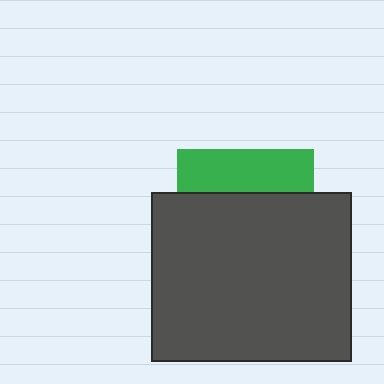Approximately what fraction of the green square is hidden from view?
Roughly 69% of the green square is hidden behind the dark gray rectangle.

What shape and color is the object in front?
The object in front is a dark gray rectangle.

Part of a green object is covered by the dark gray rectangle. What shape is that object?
It is a square.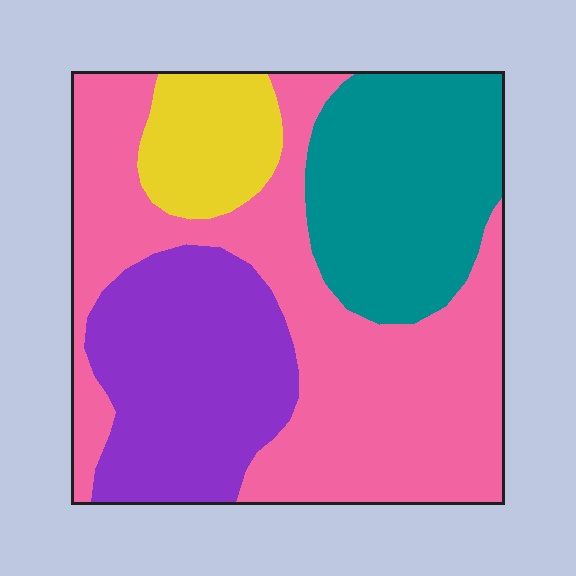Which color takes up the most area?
Pink, at roughly 45%.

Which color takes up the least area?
Yellow, at roughly 10%.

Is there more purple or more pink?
Pink.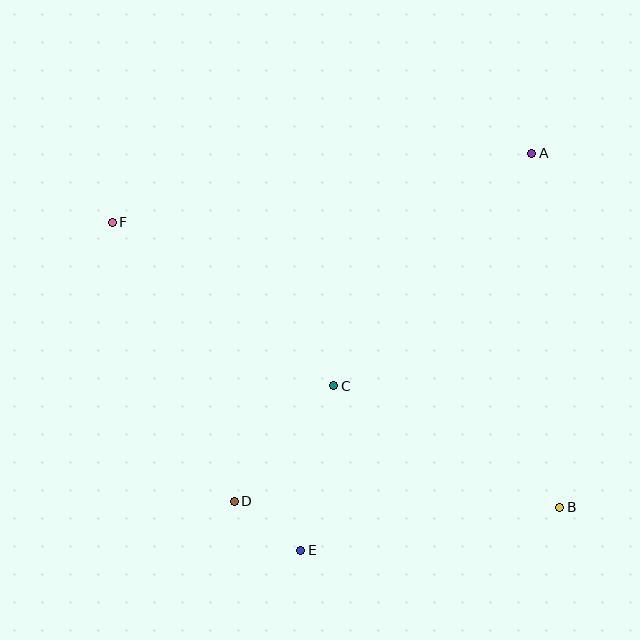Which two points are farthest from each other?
Points B and F are farthest from each other.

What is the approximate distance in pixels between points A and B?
The distance between A and B is approximately 355 pixels.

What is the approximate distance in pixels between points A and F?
The distance between A and F is approximately 425 pixels.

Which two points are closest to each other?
Points D and E are closest to each other.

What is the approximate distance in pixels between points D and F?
The distance between D and F is approximately 305 pixels.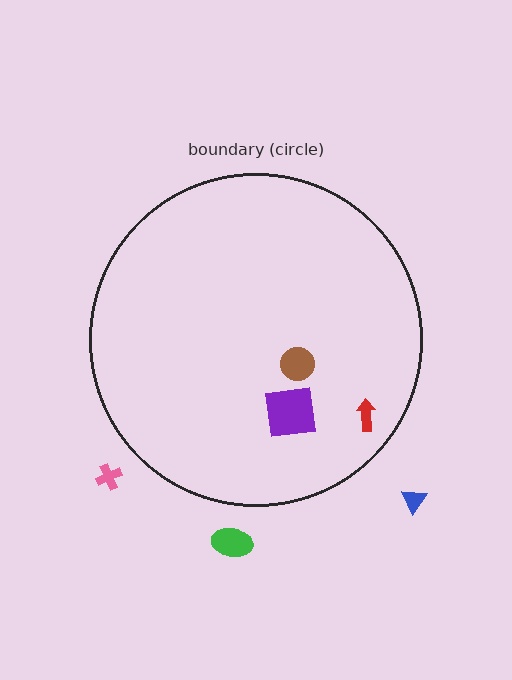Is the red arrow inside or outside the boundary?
Inside.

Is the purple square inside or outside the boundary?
Inside.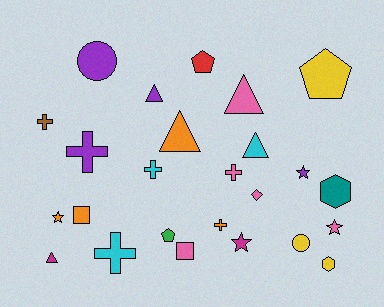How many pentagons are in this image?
There are 3 pentagons.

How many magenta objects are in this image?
There are 2 magenta objects.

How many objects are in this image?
There are 25 objects.